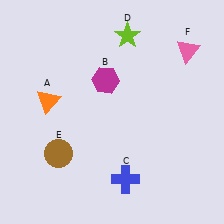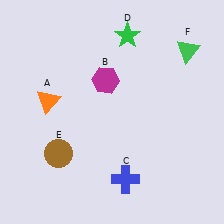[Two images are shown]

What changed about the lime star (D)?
In Image 1, D is lime. In Image 2, it changed to green.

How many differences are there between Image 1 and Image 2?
There are 2 differences between the two images.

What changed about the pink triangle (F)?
In Image 1, F is pink. In Image 2, it changed to green.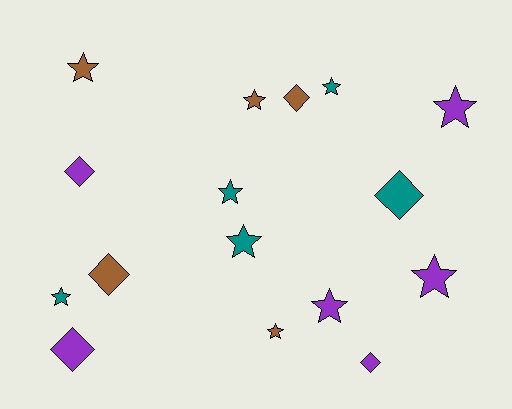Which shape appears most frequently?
Star, with 10 objects.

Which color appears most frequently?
Purple, with 6 objects.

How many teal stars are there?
There are 4 teal stars.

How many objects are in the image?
There are 16 objects.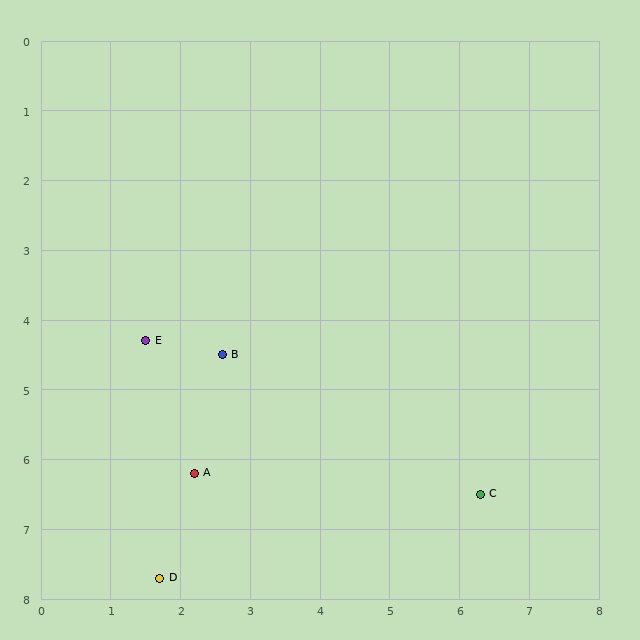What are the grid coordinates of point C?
Point C is at approximately (6.3, 6.5).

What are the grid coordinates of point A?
Point A is at approximately (2.2, 6.2).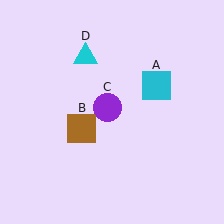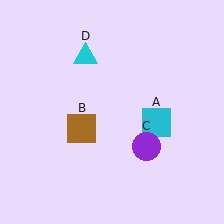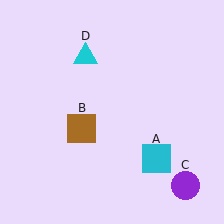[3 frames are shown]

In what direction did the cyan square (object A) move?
The cyan square (object A) moved down.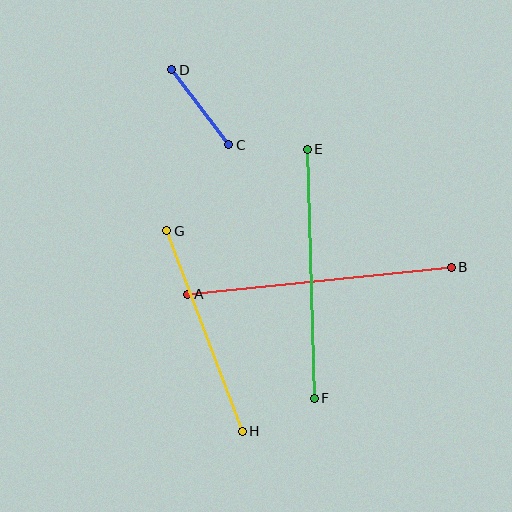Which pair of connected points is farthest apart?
Points A and B are farthest apart.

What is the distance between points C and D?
The distance is approximately 94 pixels.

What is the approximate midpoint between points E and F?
The midpoint is at approximately (311, 274) pixels.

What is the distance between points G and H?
The distance is approximately 214 pixels.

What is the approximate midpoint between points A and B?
The midpoint is at approximately (319, 281) pixels.